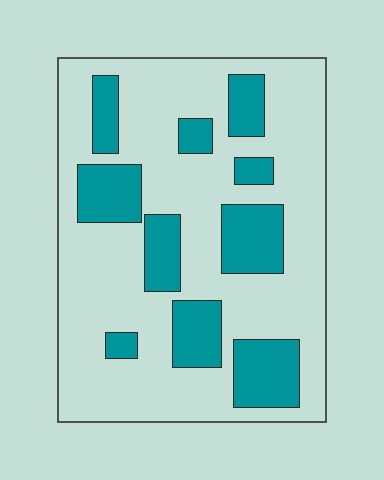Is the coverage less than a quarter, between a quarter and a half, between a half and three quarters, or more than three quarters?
Between a quarter and a half.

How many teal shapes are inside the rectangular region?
10.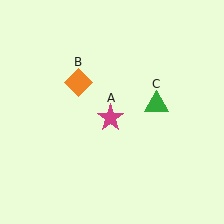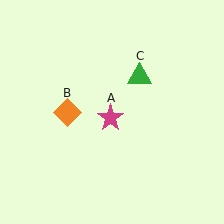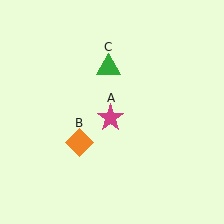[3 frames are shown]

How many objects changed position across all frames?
2 objects changed position: orange diamond (object B), green triangle (object C).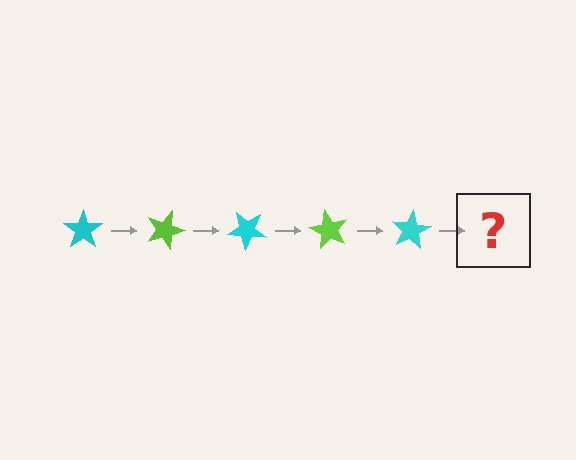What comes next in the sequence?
The next element should be a lime star, rotated 100 degrees from the start.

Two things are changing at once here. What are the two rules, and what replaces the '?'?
The two rules are that it rotates 20 degrees each step and the color cycles through cyan and lime. The '?' should be a lime star, rotated 100 degrees from the start.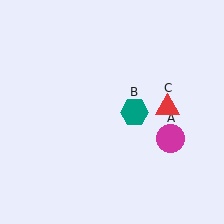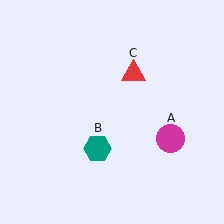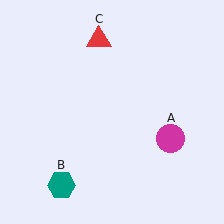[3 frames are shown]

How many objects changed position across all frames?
2 objects changed position: teal hexagon (object B), red triangle (object C).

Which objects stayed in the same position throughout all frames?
Magenta circle (object A) remained stationary.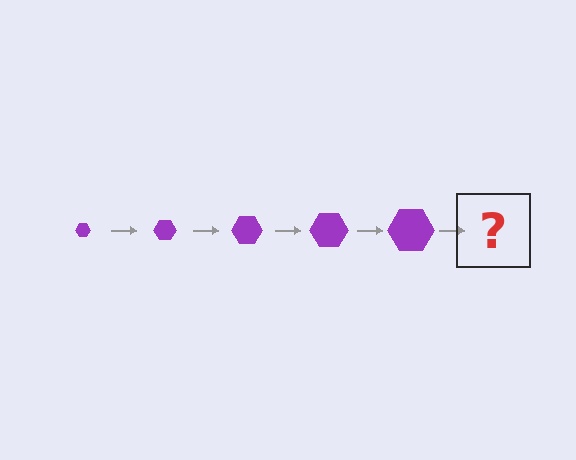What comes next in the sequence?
The next element should be a purple hexagon, larger than the previous one.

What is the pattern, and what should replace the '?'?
The pattern is that the hexagon gets progressively larger each step. The '?' should be a purple hexagon, larger than the previous one.